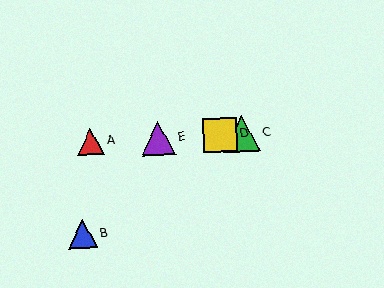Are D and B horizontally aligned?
No, D is at y≈135 and B is at y≈234.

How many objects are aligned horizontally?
4 objects (A, C, D, E) are aligned horizontally.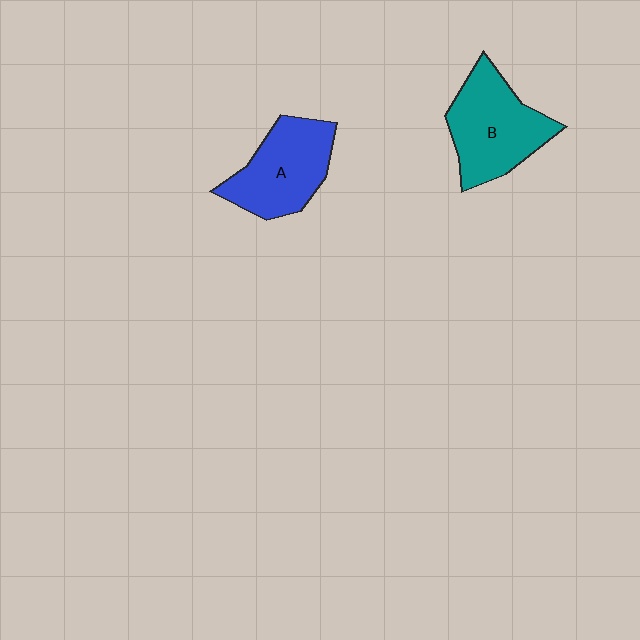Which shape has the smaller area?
Shape A (blue).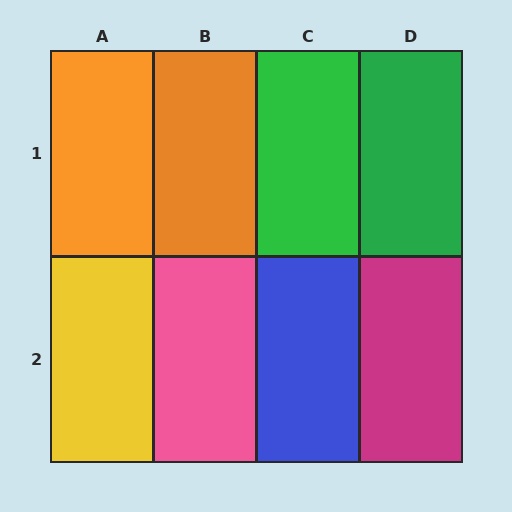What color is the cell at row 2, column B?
Pink.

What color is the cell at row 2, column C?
Blue.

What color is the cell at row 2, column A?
Yellow.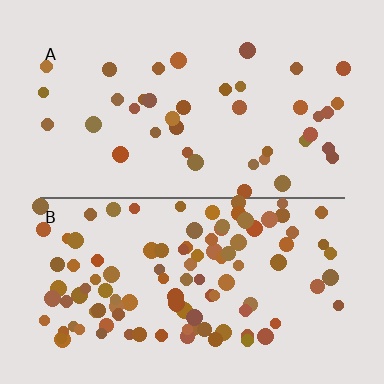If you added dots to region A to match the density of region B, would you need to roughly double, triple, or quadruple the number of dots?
Approximately triple.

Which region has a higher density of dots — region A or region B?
B (the bottom).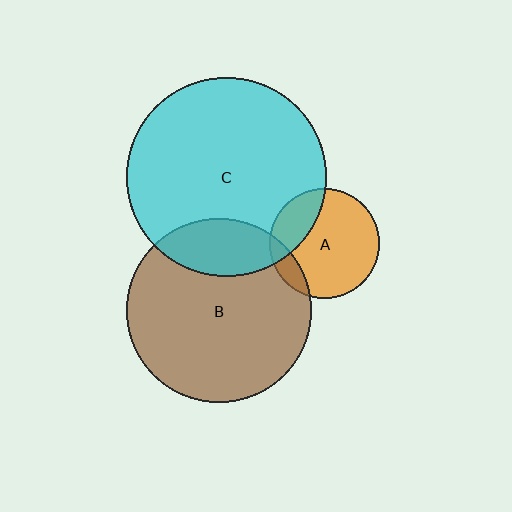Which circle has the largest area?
Circle C (cyan).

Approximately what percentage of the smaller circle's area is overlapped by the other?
Approximately 10%.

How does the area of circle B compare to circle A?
Approximately 2.8 times.